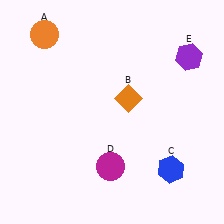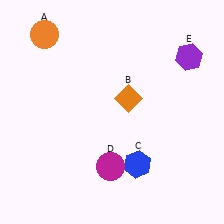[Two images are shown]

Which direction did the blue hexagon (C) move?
The blue hexagon (C) moved left.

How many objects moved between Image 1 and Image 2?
1 object moved between the two images.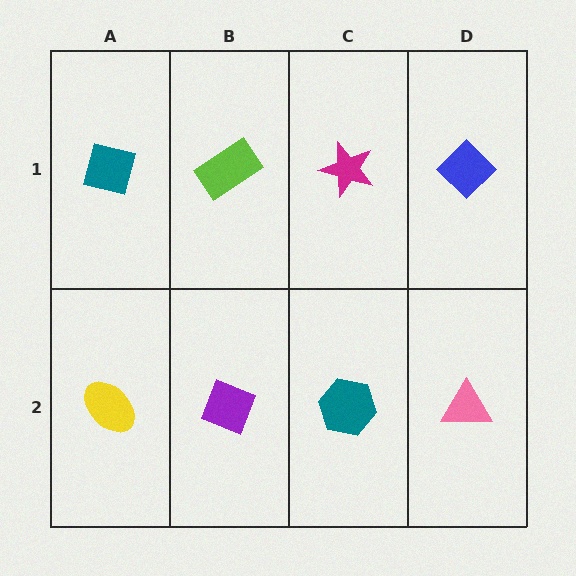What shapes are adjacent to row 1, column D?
A pink triangle (row 2, column D), a magenta star (row 1, column C).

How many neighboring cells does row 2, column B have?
3.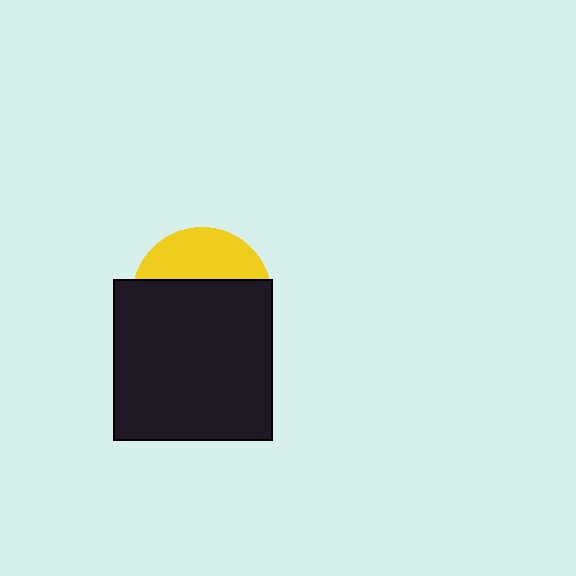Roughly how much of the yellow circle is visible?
A small part of it is visible (roughly 34%).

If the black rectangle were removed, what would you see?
You would see the complete yellow circle.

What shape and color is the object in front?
The object in front is a black rectangle.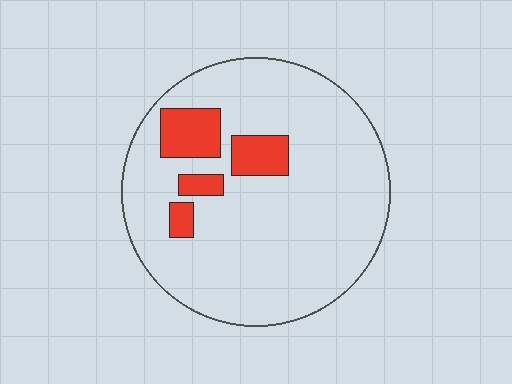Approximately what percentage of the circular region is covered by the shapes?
Approximately 15%.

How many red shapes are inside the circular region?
4.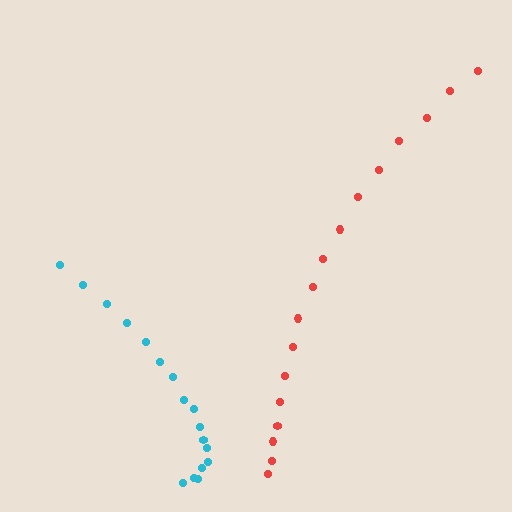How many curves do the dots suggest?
There are 2 distinct paths.